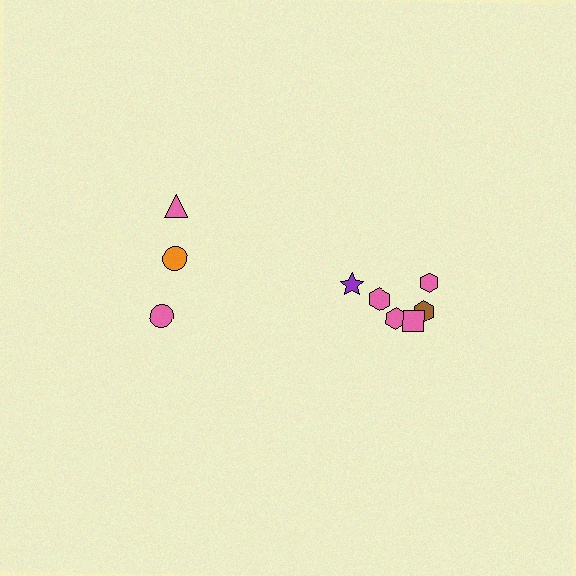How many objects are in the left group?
There are 3 objects.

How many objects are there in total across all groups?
There are 9 objects.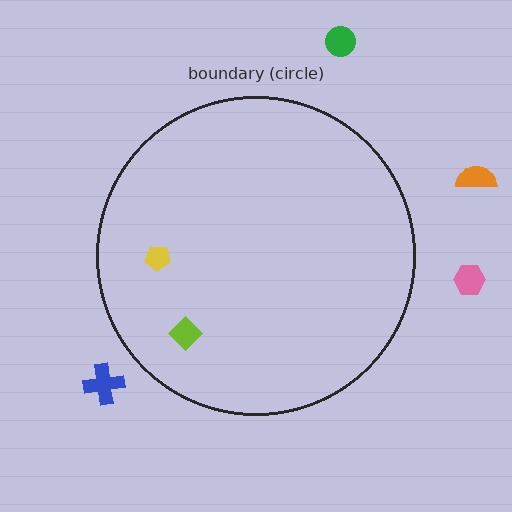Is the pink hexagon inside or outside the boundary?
Outside.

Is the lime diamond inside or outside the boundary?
Inside.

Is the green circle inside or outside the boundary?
Outside.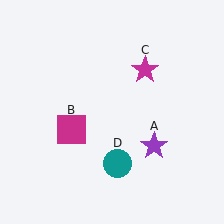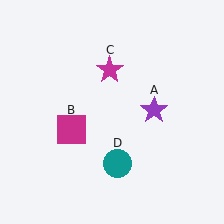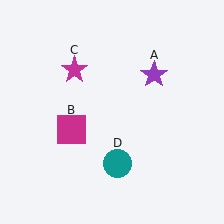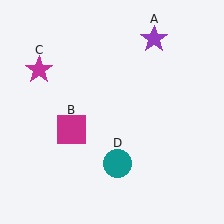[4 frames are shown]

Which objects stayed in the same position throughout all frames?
Magenta square (object B) and teal circle (object D) remained stationary.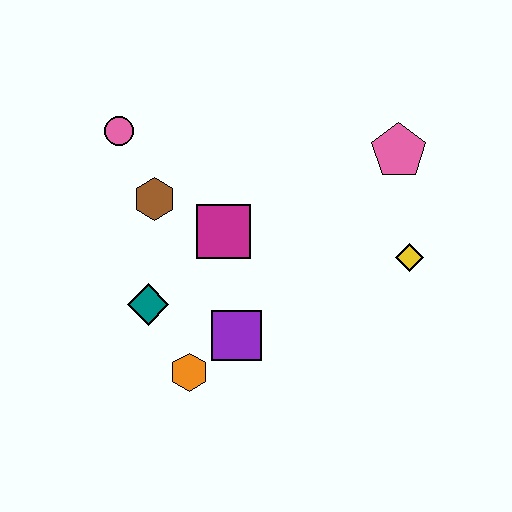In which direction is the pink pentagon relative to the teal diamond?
The pink pentagon is to the right of the teal diamond.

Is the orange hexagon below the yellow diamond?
Yes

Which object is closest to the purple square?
The orange hexagon is closest to the purple square.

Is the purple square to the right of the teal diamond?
Yes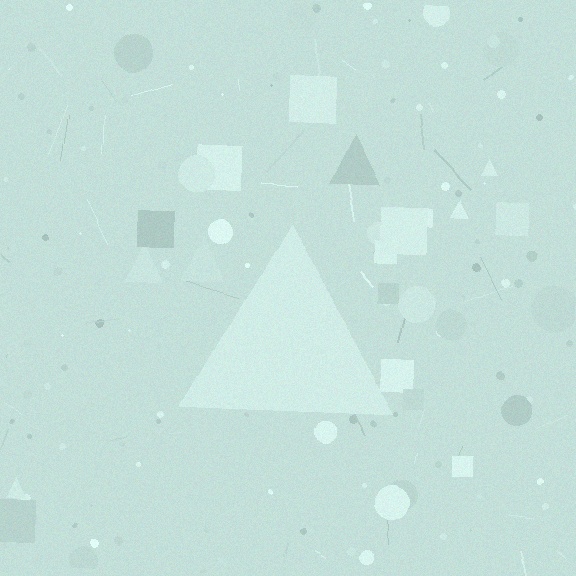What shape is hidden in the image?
A triangle is hidden in the image.